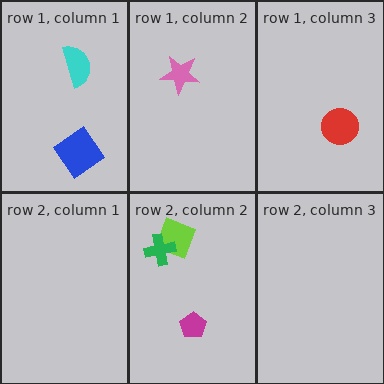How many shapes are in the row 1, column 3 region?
1.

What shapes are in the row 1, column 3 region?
The red circle.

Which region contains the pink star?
The row 1, column 2 region.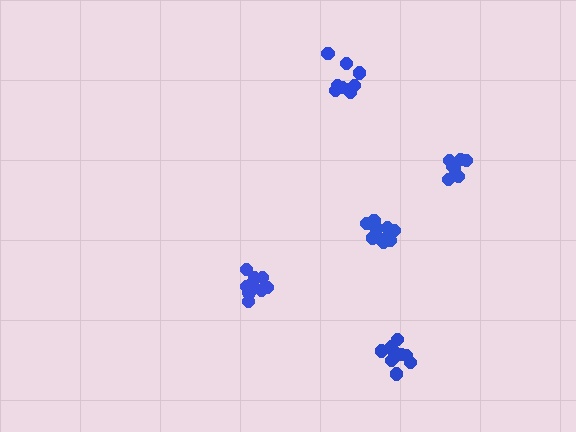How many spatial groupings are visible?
There are 5 spatial groupings.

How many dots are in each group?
Group 1: 11 dots, Group 2: 9 dots, Group 3: 8 dots, Group 4: 12 dots, Group 5: 12 dots (52 total).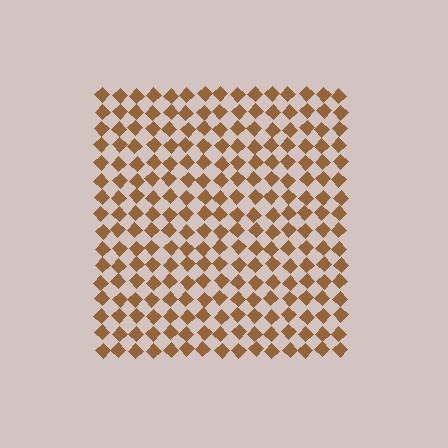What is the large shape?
The large shape is a square.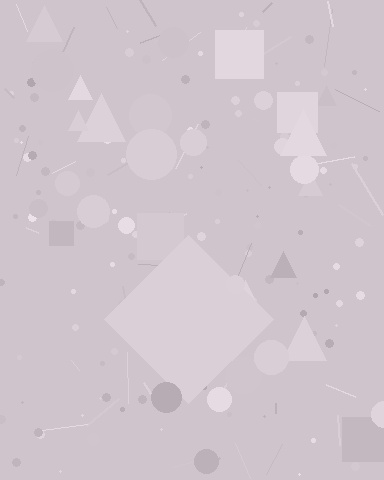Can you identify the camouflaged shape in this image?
The camouflaged shape is a diamond.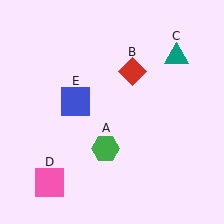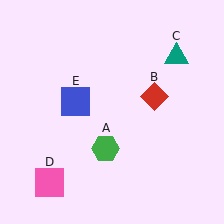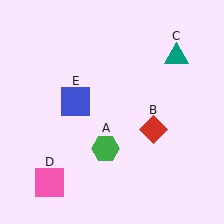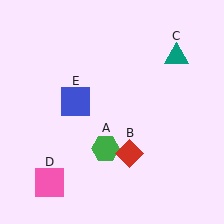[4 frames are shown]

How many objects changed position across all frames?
1 object changed position: red diamond (object B).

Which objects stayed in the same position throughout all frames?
Green hexagon (object A) and teal triangle (object C) and pink square (object D) and blue square (object E) remained stationary.